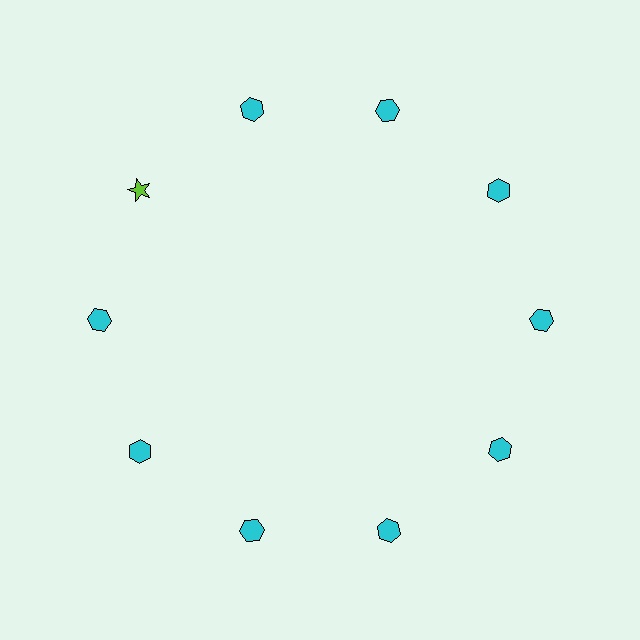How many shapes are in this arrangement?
There are 10 shapes arranged in a ring pattern.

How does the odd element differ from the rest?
It differs in both color (lime instead of cyan) and shape (star instead of hexagon).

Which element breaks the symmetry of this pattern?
The lime star at roughly the 10 o'clock position breaks the symmetry. All other shapes are cyan hexagons.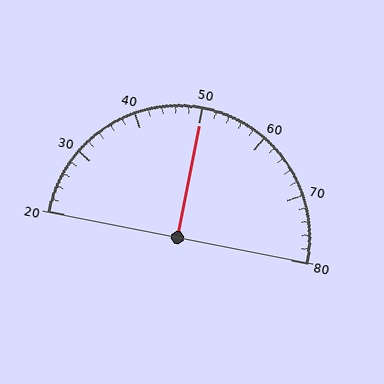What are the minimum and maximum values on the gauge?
The gauge ranges from 20 to 80.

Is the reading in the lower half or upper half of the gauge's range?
The reading is in the upper half of the range (20 to 80).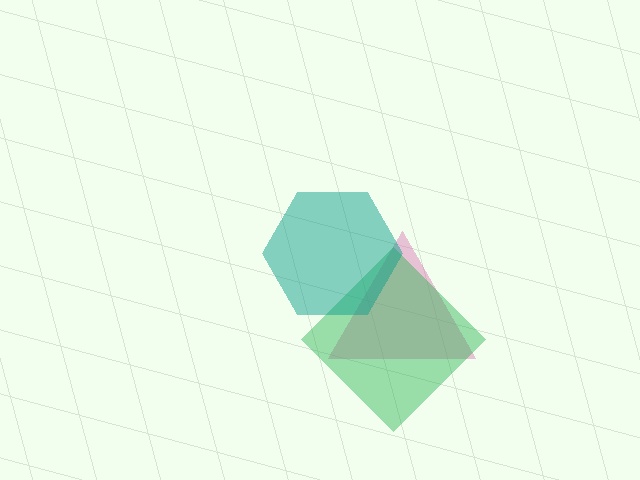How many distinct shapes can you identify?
There are 3 distinct shapes: a pink triangle, a green diamond, a teal hexagon.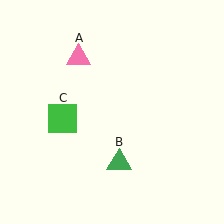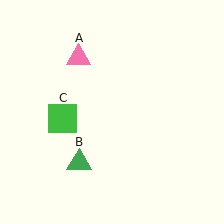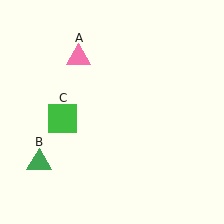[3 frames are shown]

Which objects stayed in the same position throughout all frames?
Pink triangle (object A) and green square (object C) remained stationary.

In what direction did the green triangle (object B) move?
The green triangle (object B) moved left.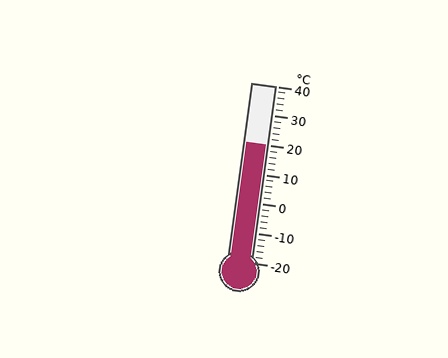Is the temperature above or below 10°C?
The temperature is above 10°C.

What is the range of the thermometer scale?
The thermometer scale ranges from -20°C to 40°C.